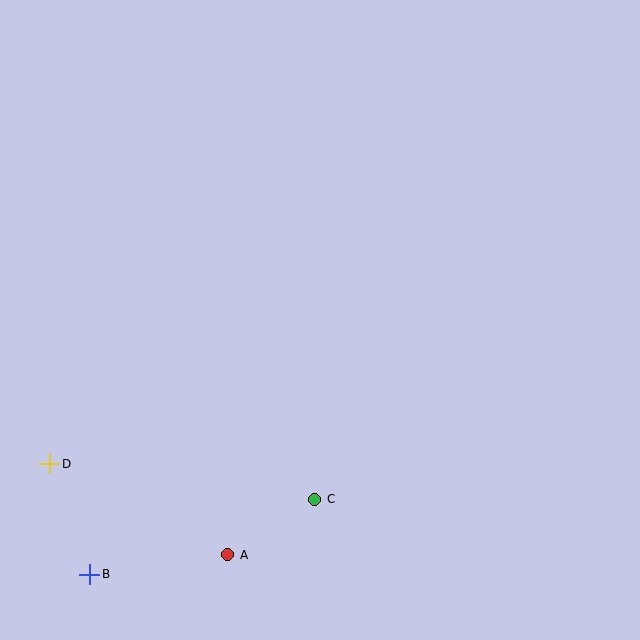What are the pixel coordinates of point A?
Point A is at (228, 555).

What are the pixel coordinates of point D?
Point D is at (50, 464).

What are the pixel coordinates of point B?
Point B is at (90, 574).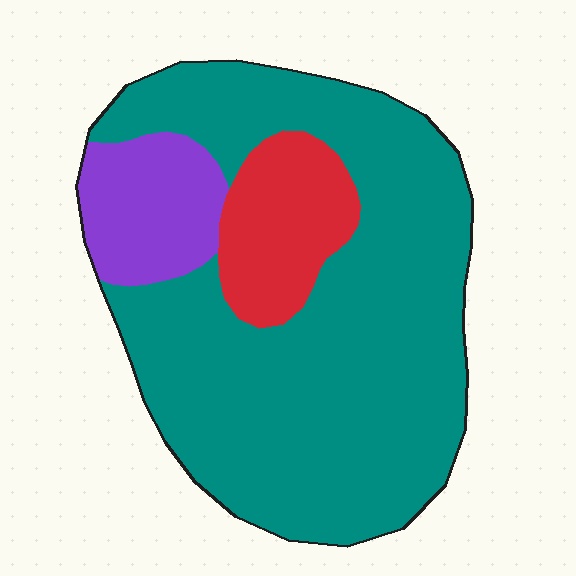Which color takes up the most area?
Teal, at roughly 75%.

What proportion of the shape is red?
Red covers 13% of the shape.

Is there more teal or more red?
Teal.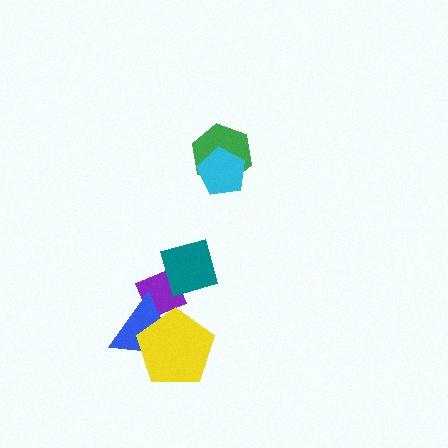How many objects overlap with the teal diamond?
1 object overlaps with the teal diamond.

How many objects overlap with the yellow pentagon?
2 objects overlap with the yellow pentagon.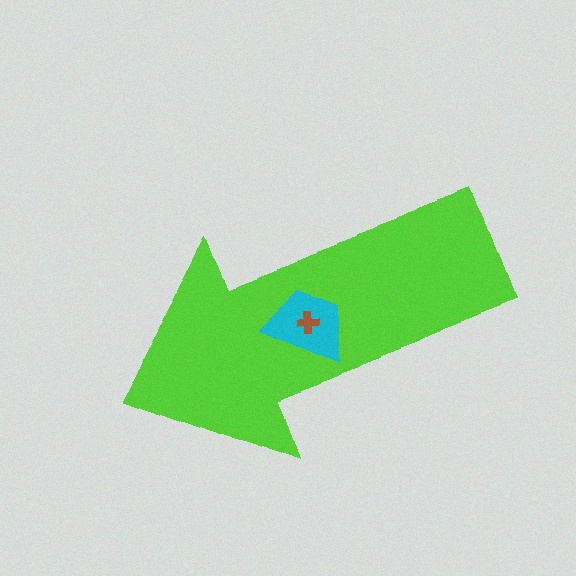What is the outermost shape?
The lime arrow.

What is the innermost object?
The brown cross.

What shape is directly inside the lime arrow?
The cyan trapezoid.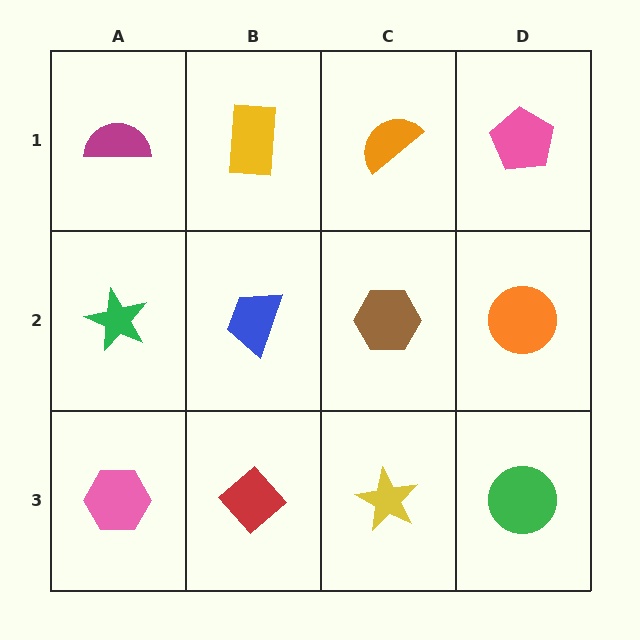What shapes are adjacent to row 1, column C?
A brown hexagon (row 2, column C), a yellow rectangle (row 1, column B), a pink pentagon (row 1, column D).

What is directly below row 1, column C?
A brown hexagon.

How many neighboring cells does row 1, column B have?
3.